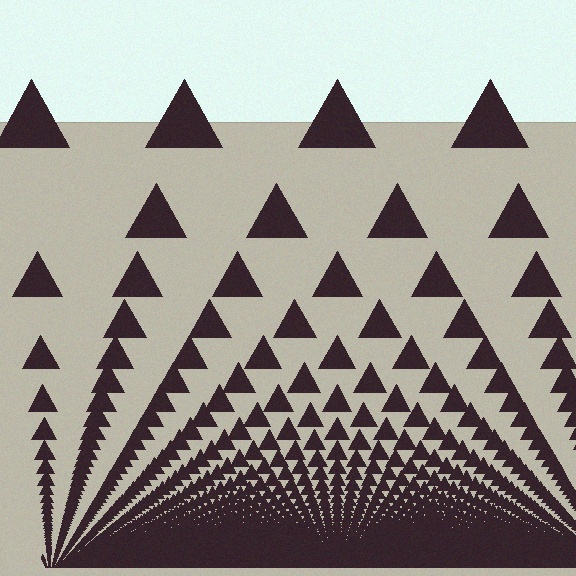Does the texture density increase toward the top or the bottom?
Density increases toward the bottom.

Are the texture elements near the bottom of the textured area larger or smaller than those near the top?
Smaller. The gradient is inverted — elements near the bottom are smaller and denser.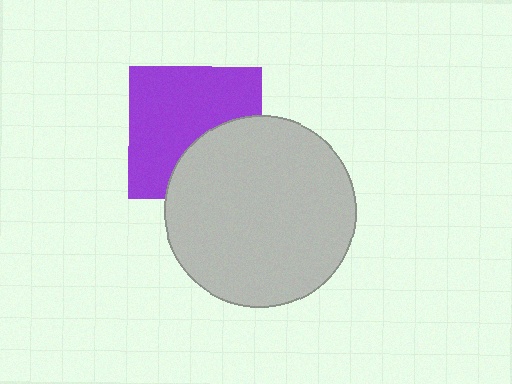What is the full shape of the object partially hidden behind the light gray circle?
The partially hidden object is a purple square.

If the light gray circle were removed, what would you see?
You would see the complete purple square.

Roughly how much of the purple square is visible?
About half of it is visible (roughly 65%).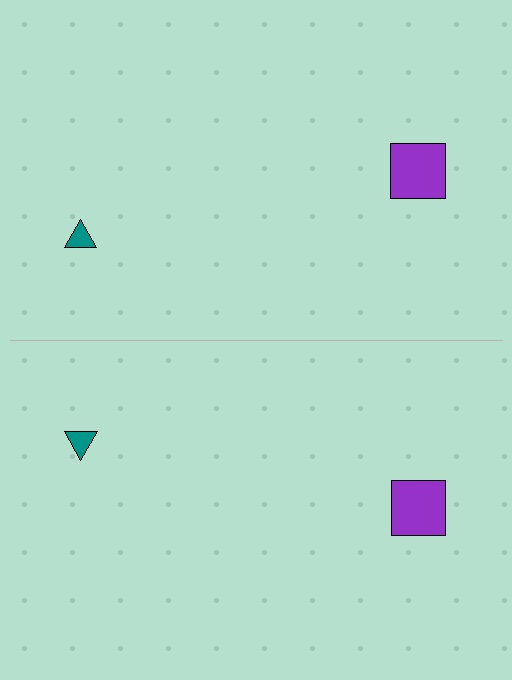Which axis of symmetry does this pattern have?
The pattern has a horizontal axis of symmetry running through the center of the image.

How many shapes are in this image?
There are 4 shapes in this image.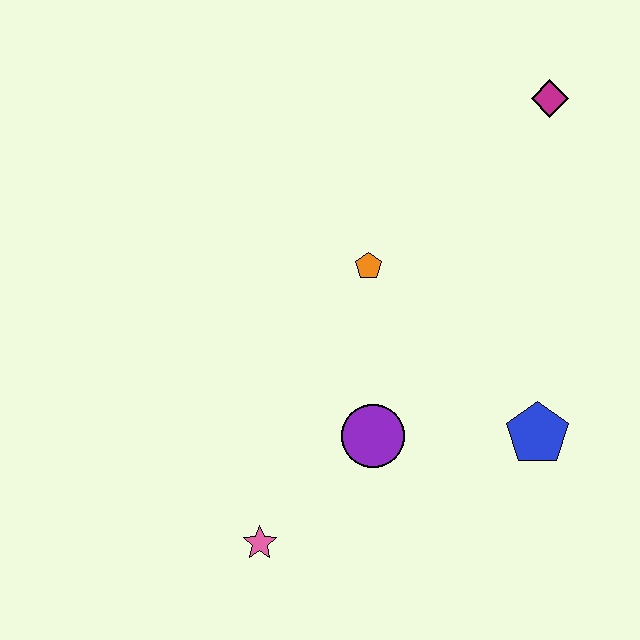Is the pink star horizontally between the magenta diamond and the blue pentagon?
No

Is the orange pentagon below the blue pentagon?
No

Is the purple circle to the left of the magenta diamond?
Yes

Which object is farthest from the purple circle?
The magenta diamond is farthest from the purple circle.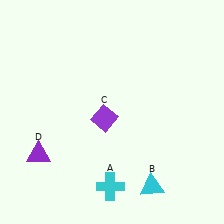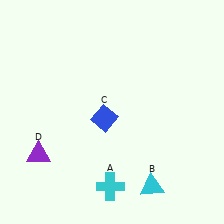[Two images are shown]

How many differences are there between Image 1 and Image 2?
There is 1 difference between the two images.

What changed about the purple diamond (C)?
In Image 1, C is purple. In Image 2, it changed to blue.